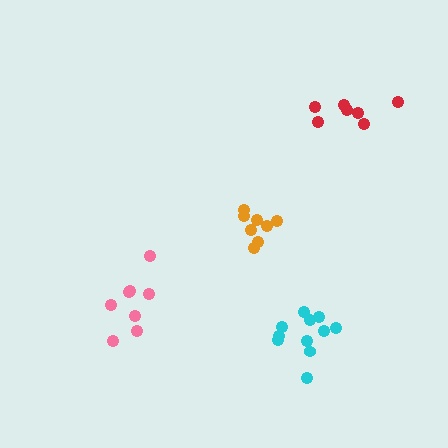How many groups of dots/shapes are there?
There are 4 groups.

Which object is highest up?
The red cluster is topmost.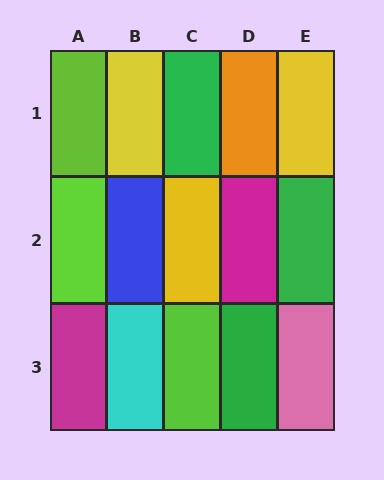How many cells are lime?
3 cells are lime.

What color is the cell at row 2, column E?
Green.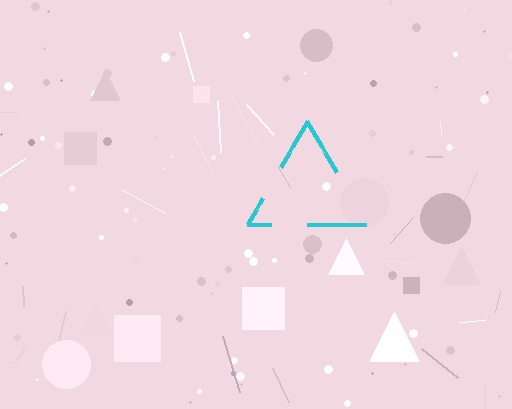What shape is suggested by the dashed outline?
The dashed outline suggests a triangle.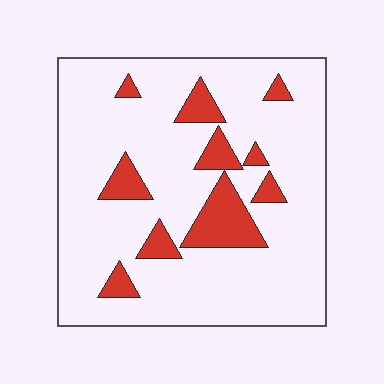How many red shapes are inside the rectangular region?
10.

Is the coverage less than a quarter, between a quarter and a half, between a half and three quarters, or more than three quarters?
Less than a quarter.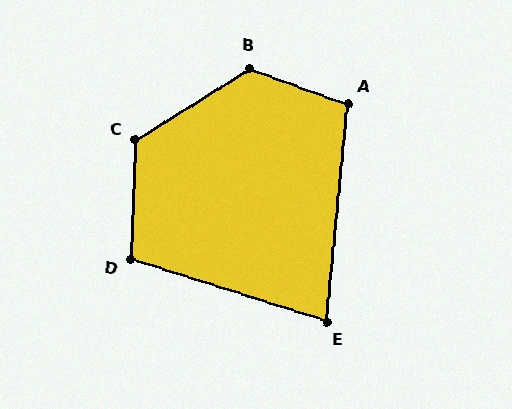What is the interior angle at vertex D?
Approximately 105 degrees (obtuse).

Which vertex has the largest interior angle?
B, at approximately 128 degrees.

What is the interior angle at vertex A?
Approximately 104 degrees (obtuse).